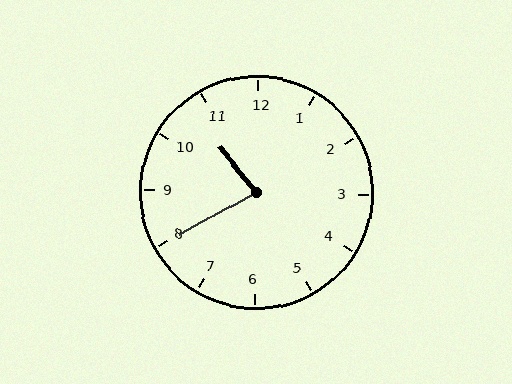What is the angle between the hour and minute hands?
Approximately 80 degrees.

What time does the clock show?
10:40.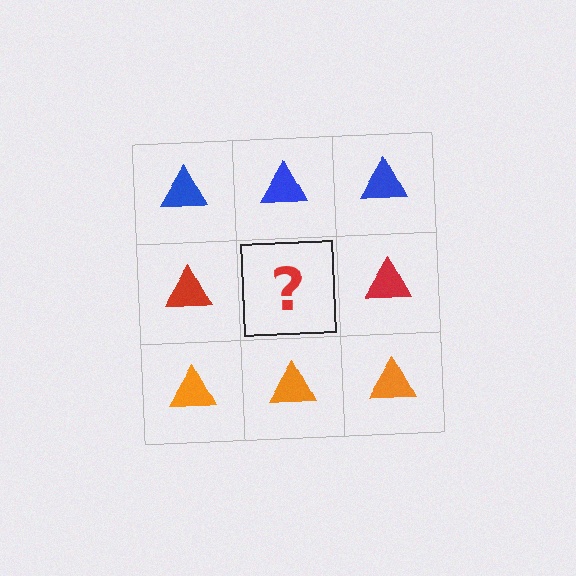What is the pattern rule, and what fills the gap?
The rule is that each row has a consistent color. The gap should be filled with a red triangle.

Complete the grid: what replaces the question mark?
The question mark should be replaced with a red triangle.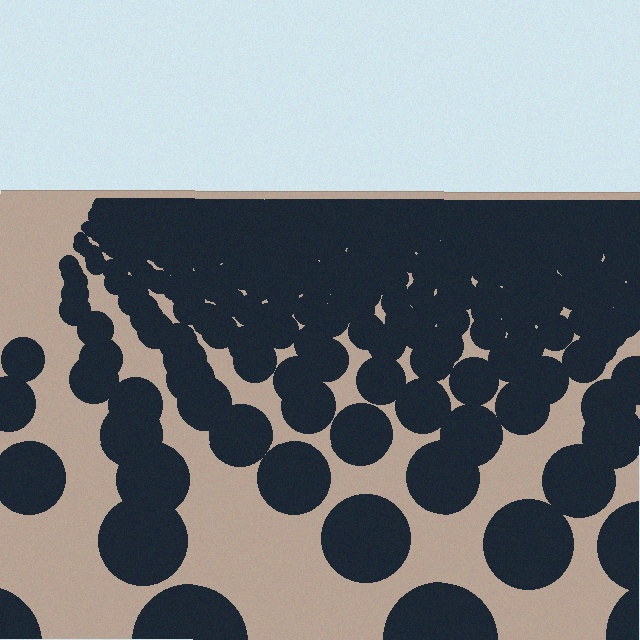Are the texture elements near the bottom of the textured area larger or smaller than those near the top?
Larger. Near the bottom, elements are closer to the viewer and appear at a bigger on-screen size.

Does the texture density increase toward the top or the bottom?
Density increases toward the top.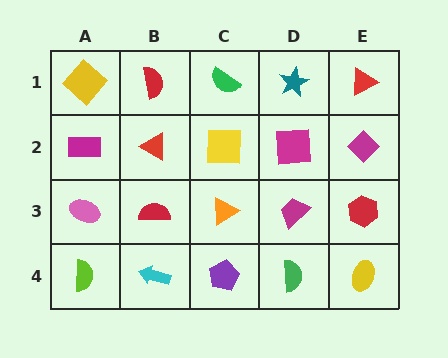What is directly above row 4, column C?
An orange triangle.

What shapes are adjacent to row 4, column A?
A pink ellipse (row 3, column A), a cyan arrow (row 4, column B).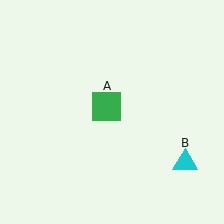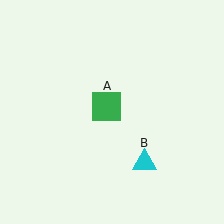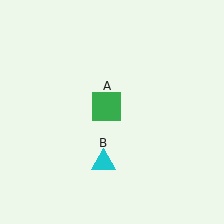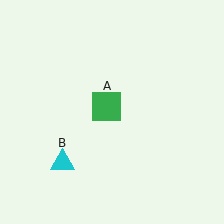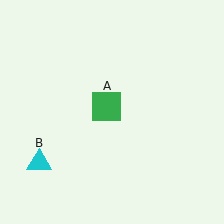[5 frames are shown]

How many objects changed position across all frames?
1 object changed position: cyan triangle (object B).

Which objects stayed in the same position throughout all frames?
Green square (object A) remained stationary.